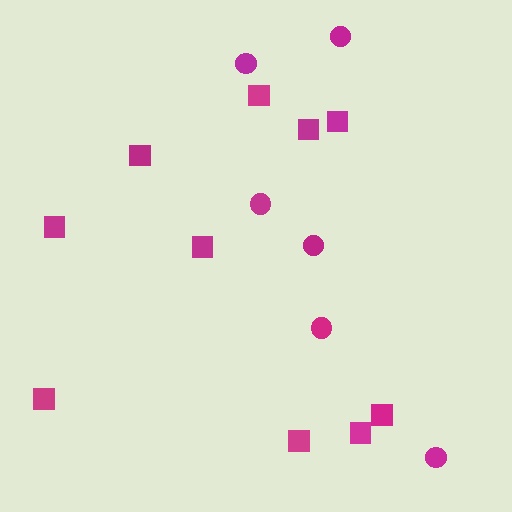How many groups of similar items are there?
There are 2 groups: one group of circles (6) and one group of squares (10).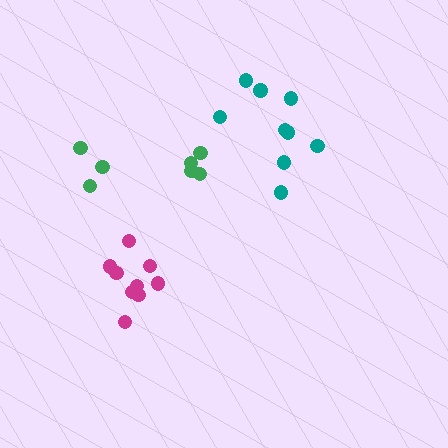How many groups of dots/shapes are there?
There are 3 groups.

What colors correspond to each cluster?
The clusters are colored: teal, green, magenta.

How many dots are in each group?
Group 1: 9 dots, Group 2: 7 dots, Group 3: 9 dots (25 total).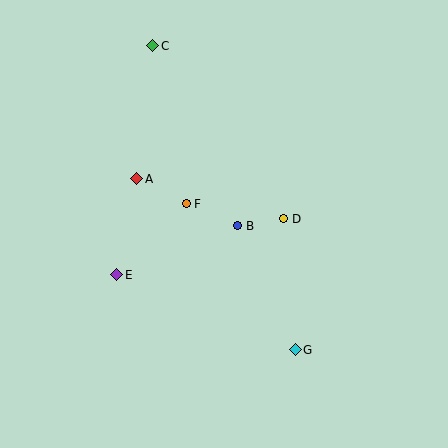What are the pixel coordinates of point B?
Point B is at (238, 226).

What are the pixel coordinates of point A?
Point A is at (137, 179).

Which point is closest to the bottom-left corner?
Point E is closest to the bottom-left corner.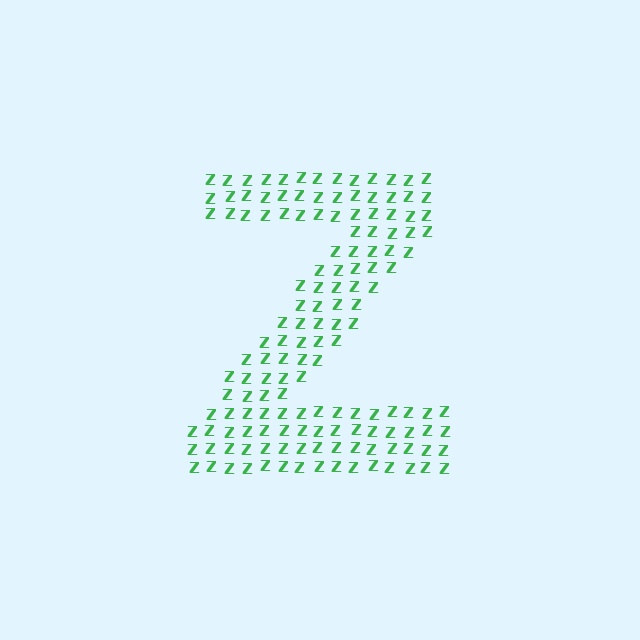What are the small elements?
The small elements are letter Z's.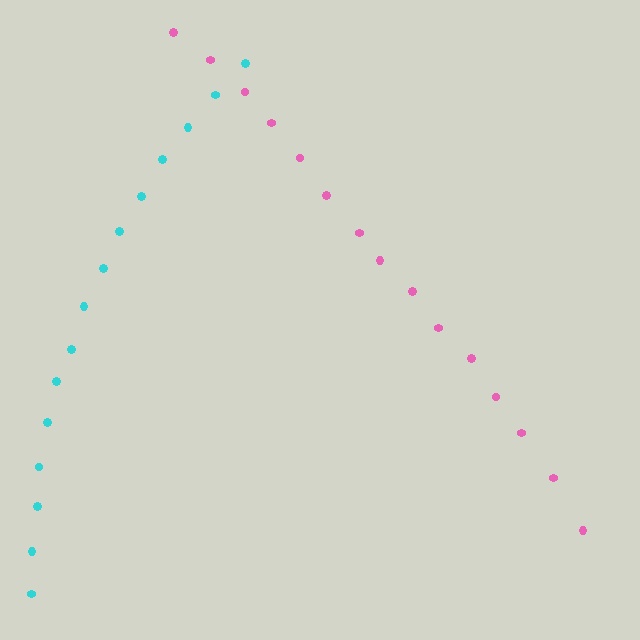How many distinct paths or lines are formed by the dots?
There are 2 distinct paths.